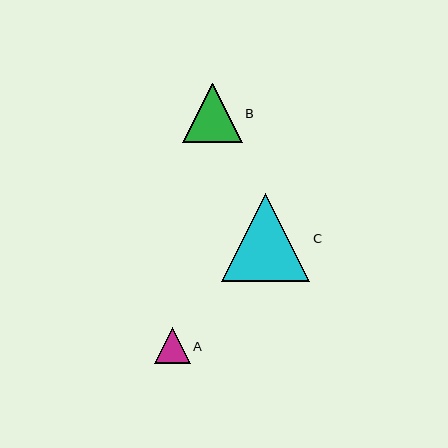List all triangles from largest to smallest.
From largest to smallest: C, B, A.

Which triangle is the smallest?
Triangle A is the smallest with a size of approximately 36 pixels.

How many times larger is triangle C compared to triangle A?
Triangle C is approximately 2.4 times the size of triangle A.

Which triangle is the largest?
Triangle C is the largest with a size of approximately 88 pixels.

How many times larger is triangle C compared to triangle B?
Triangle C is approximately 1.5 times the size of triangle B.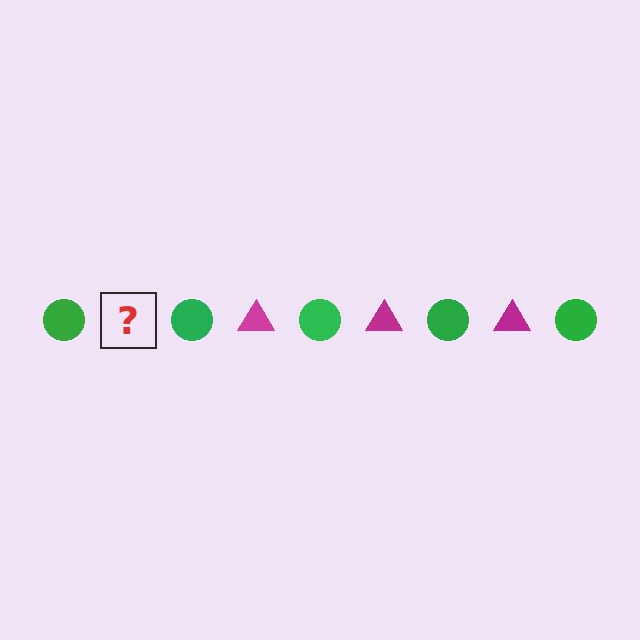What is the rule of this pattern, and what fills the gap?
The rule is that the pattern alternates between green circle and magenta triangle. The gap should be filled with a magenta triangle.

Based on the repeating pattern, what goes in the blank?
The blank should be a magenta triangle.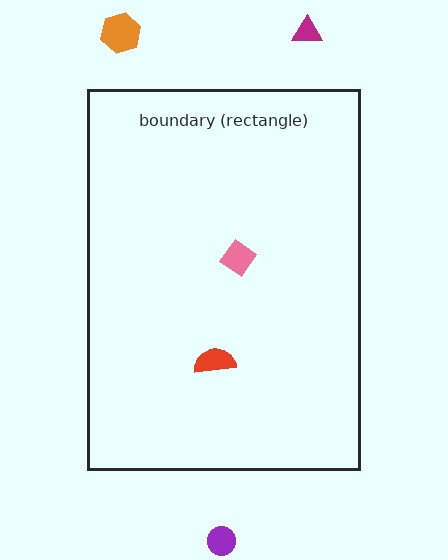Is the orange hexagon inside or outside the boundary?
Outside.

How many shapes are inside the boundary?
2 inside, 3 outside.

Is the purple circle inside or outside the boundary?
Outside.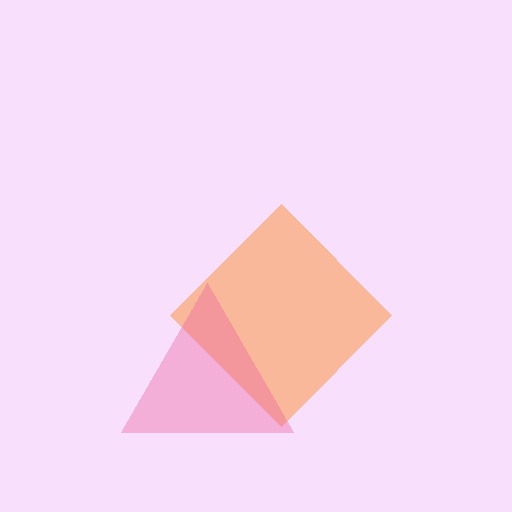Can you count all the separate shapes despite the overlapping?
Yes, there are 2 separate shapes.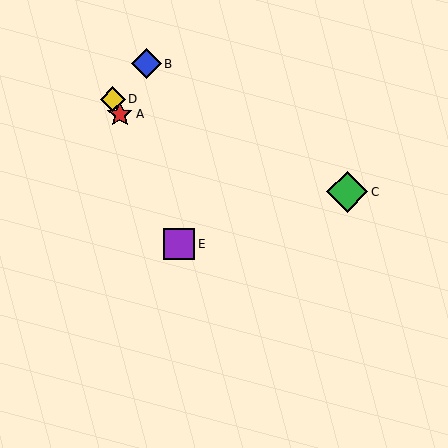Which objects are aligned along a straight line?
Objects A, D, E are aligned along a straight line.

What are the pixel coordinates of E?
Object E is at (179, 244).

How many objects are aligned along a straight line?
3 objects (A, D, E) are aligned along a straight line.